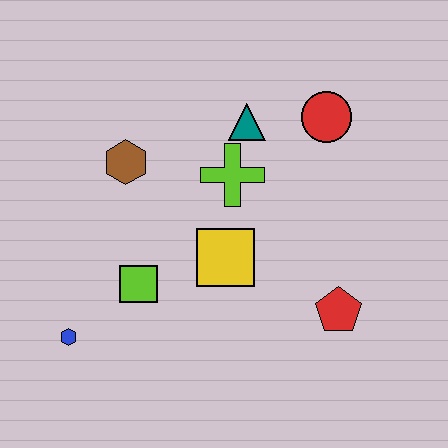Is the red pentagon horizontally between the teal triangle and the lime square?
No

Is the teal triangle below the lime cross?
No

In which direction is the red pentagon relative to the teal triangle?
The red pentagon is below the teal triangle.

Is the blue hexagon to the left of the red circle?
Yes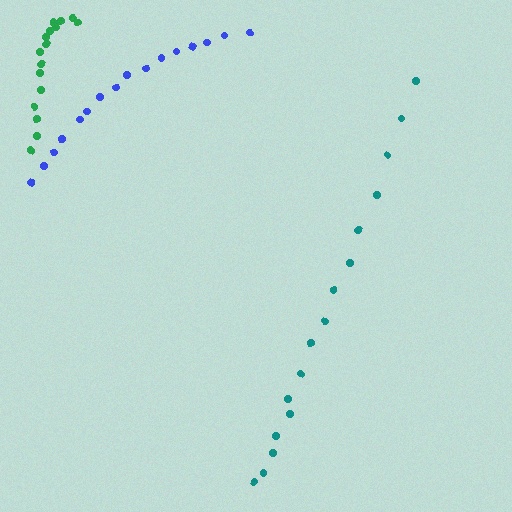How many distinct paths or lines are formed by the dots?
There are 3 distinct paths.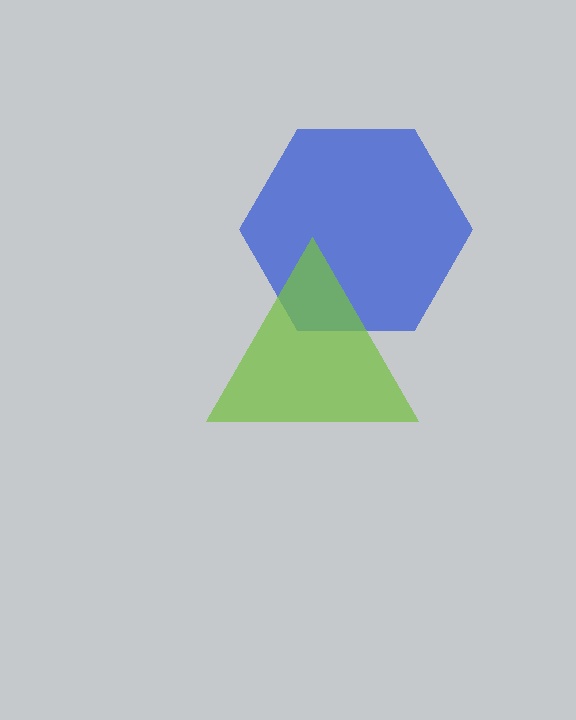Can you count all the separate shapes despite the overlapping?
Yes, there are 2 separate shapes.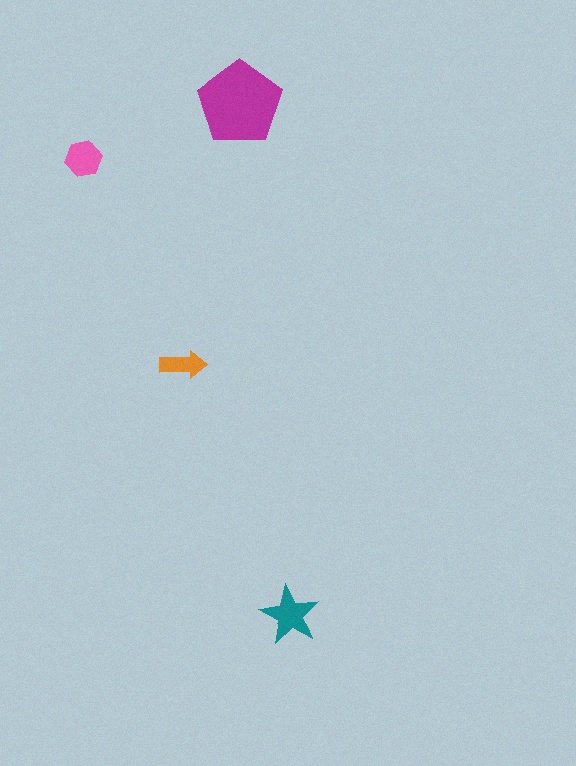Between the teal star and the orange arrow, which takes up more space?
The teal star.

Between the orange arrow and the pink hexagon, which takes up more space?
The pink hexagon.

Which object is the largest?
The magenta pentagon.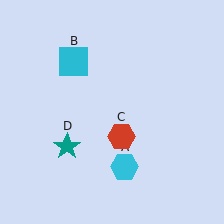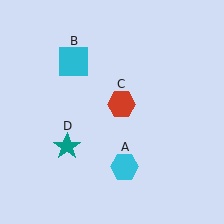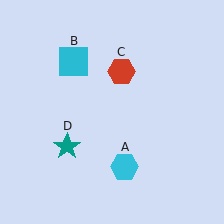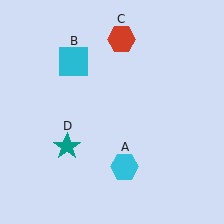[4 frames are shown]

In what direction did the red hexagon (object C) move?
The red hexagon (object C) moved up.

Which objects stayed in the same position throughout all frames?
Cyan hexagon (object A) and cyan square (object B) and teal star (object D) remained stationary.